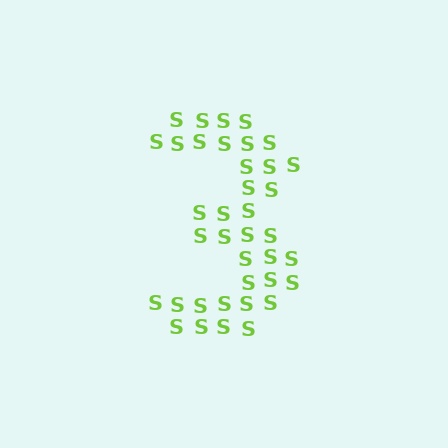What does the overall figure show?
The overall figure shows the digit 3.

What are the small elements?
The small elements are letter S's.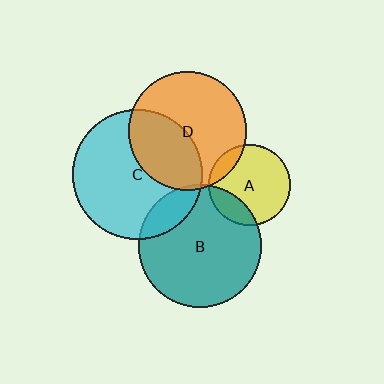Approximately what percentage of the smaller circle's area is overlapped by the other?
Approximately 40%.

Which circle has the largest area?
Circle C (cyan).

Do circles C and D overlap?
Yes.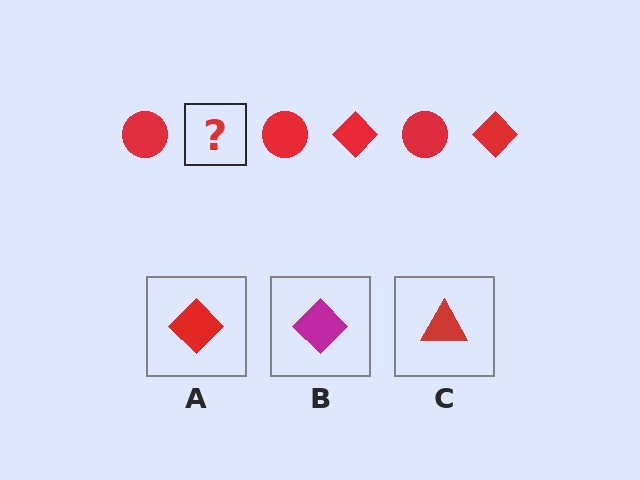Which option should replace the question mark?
Option A.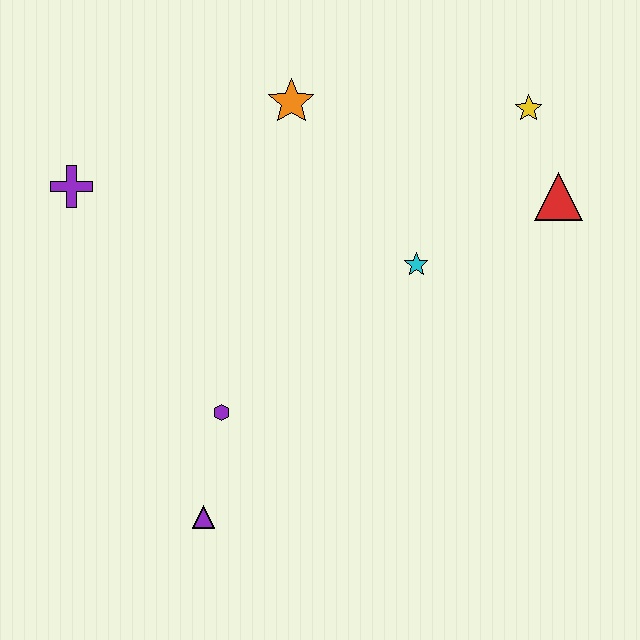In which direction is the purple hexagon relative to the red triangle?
The purple hexagon is to the left of the red triangle.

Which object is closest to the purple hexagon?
The purple triangle is closest to the purple hexagon.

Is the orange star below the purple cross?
No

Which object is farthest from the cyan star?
The purple cross is farthest from the cyan star.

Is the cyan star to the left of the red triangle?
Yes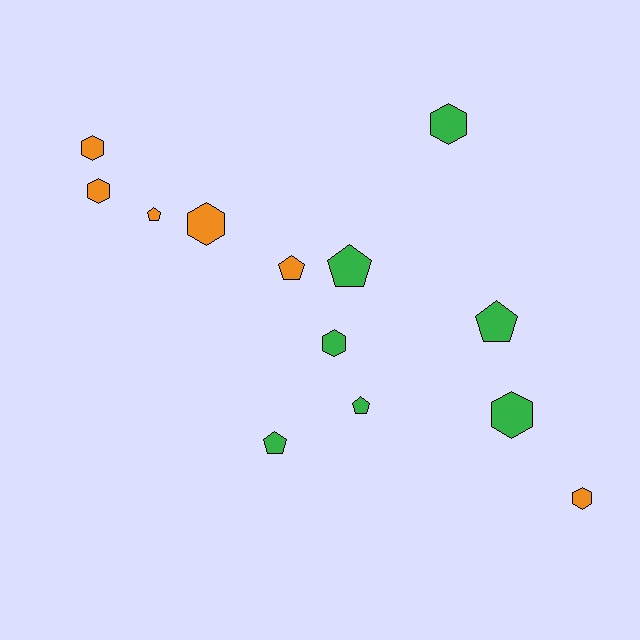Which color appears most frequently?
Green, with 7 objects.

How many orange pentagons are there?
There are 2 orange pentagons.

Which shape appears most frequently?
Hexagon, with 7 objects.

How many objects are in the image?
There are 13 objects.